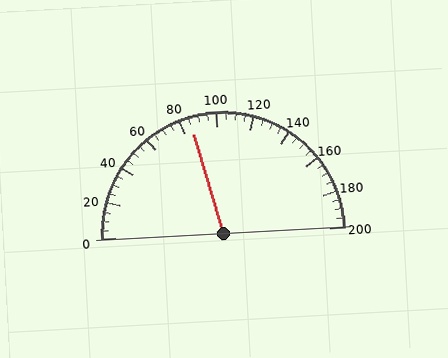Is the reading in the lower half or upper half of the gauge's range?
The reading is in the lower half of the range (0 to 200).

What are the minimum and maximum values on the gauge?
The gauge ranges from 0 to 200.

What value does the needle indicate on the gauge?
The needle indicates approximately 85.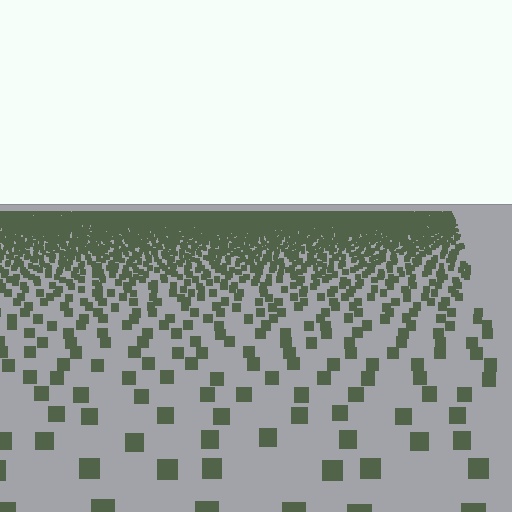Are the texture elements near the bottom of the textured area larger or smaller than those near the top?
Larger. Near the bottom, elements are closer to the viewer and appear at a bigger on-screen size.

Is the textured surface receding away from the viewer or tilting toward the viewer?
The surface is receding away from the viewer. Texture elements get smaller and denser toward the top.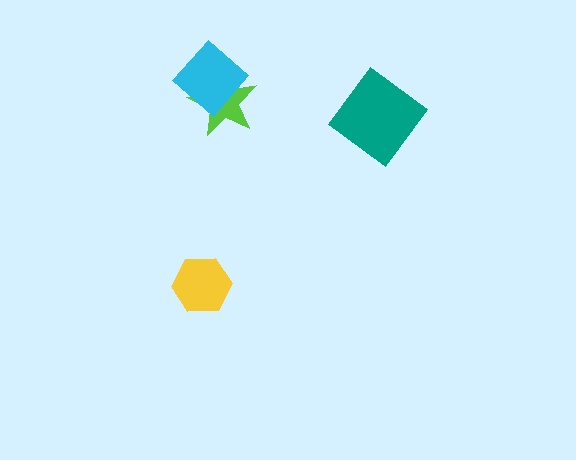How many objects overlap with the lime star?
1 object overlaps with the lime star.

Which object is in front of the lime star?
The cyan diamond is in front of the lime star.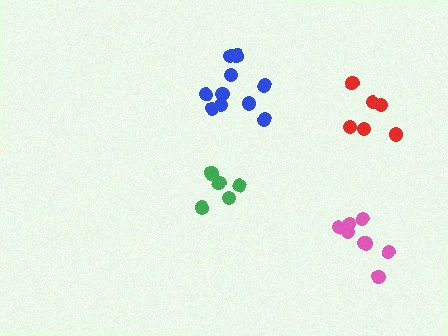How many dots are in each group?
Group 1: 10 dots, Group 2: 6 dots, Group 3: 5 dots, Group 4: 8 dots (29 total).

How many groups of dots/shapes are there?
There are 4 groups.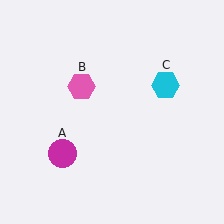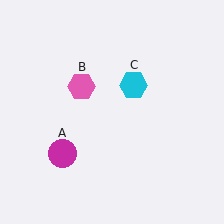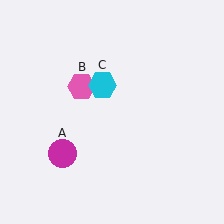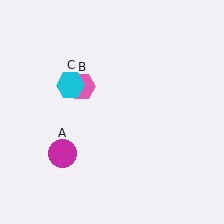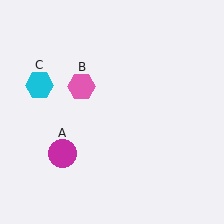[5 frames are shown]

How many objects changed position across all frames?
1 object changed position: cyan hexagon (object C).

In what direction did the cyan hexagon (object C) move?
The cyan hexagon (object C) moved left.